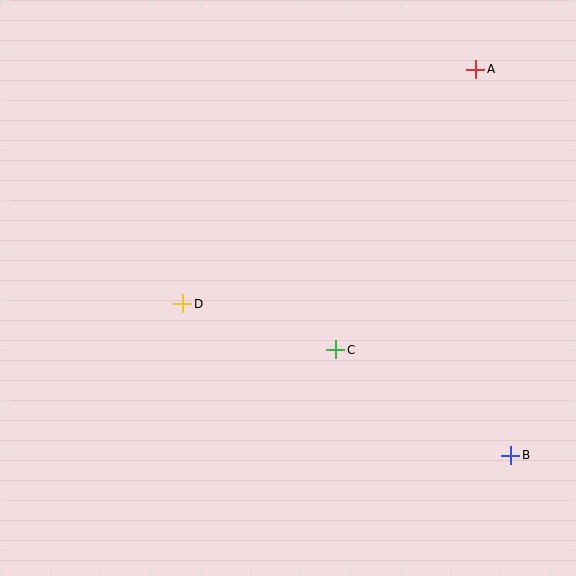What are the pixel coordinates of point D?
Point D is at (183, 304).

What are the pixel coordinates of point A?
Point A is at (476, 69).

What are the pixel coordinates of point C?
Point C is at (336, 350).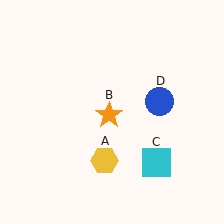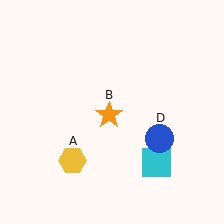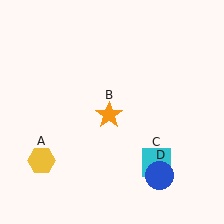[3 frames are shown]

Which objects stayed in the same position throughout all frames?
Orange star (object B) and cyan square (object C) remained stationary.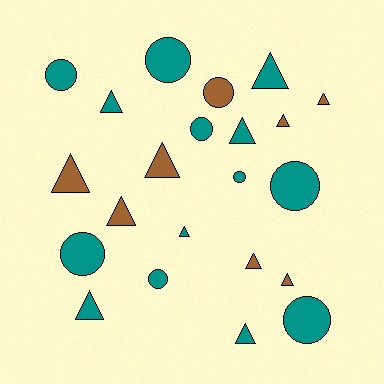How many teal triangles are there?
There are 6 teal triangles.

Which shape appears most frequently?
Triangle, with 13 objects.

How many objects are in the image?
There are 22 objects.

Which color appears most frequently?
Teal, with 14 objects.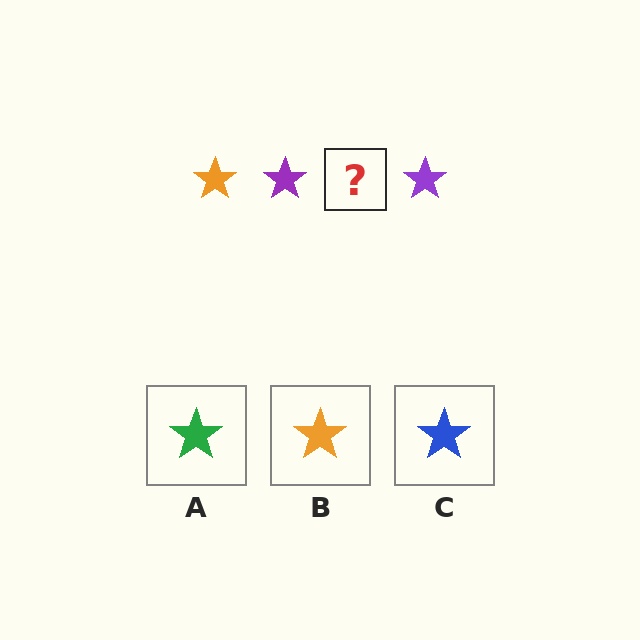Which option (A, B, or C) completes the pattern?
B.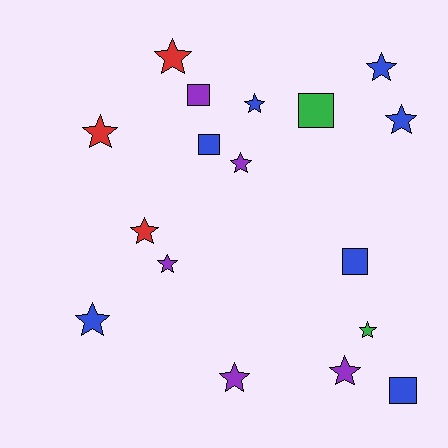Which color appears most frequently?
Blue, with 7 objects.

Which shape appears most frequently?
Star, with 12 objects.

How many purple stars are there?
There are 4 purple stars.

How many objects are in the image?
There are 17 objects.